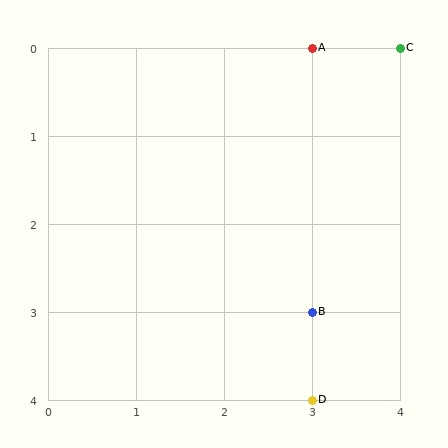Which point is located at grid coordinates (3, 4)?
Point D is at (3, 4).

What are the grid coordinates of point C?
Point C is at grid coordinates (4, 0).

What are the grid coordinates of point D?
Point D is at grid coordinates (3, 4).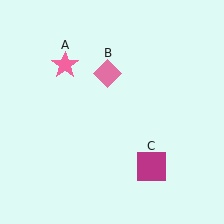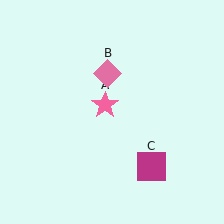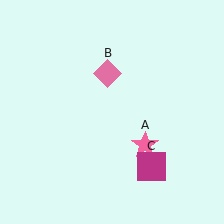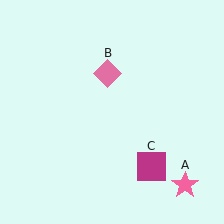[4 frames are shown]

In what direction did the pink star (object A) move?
The pink star (object A) moved down and to the right.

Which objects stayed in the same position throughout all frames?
Pink diamond (object B) and magenta square (object C) remained stationary.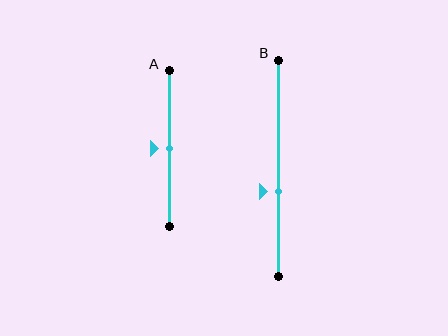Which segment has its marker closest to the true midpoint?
Segment A has its marker closest to the true midpoint.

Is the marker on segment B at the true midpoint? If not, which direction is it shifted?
No, the marker on segment B is shifted downward by about 11% of the segment length.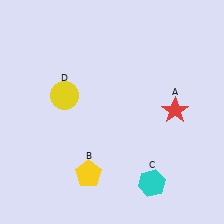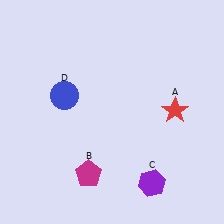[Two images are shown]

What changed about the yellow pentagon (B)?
In Image 1, B is yellow. In Image 2, it changed to magenta.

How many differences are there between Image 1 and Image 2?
There are 3 differences between the two images.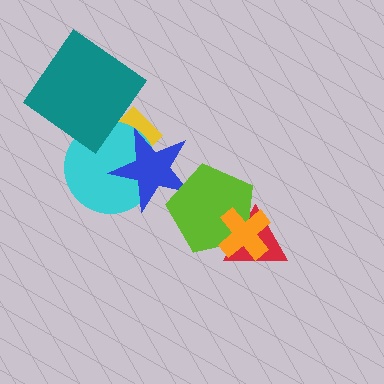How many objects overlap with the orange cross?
2 objects overlap with the orange cross.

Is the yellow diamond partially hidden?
Yes, it is partially covered by another shape.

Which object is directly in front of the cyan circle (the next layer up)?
The blue star is directly in front of the cyan circle.